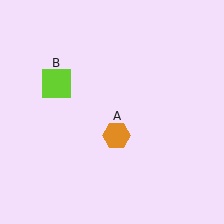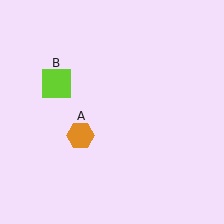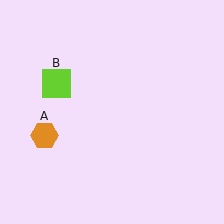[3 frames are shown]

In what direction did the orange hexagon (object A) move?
The orange hexagon (object A) moved left.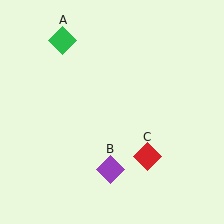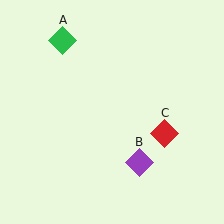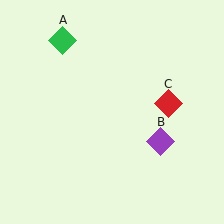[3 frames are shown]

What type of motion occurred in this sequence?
The purple diamond (object B), red diamond (object C) rotated counterclockwise around the center of the scene.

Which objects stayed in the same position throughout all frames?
Green diamond (object A) remained stationary.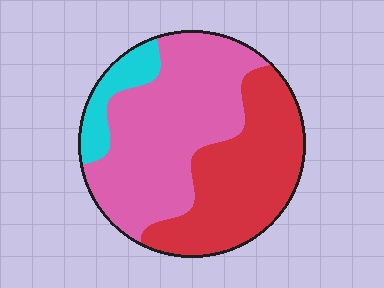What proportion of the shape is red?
Red takes up about two fifths (2/5) of the shape.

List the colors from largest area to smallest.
From largest to smallest: pink, red, cyan.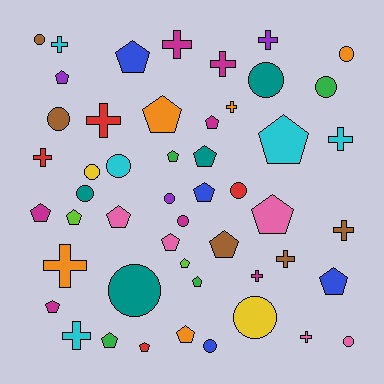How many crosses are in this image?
There are 14 crosses.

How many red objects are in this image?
There are 4 red objects.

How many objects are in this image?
There are 50 objects.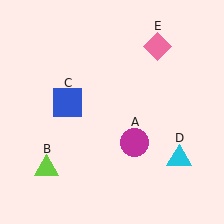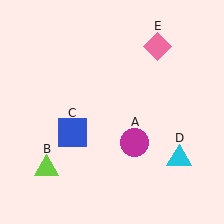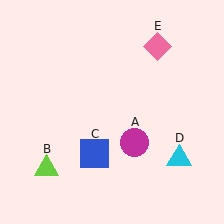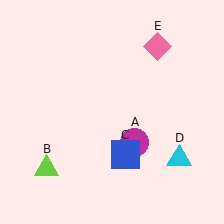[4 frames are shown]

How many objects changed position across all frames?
1 object changed position: blue square (object C).